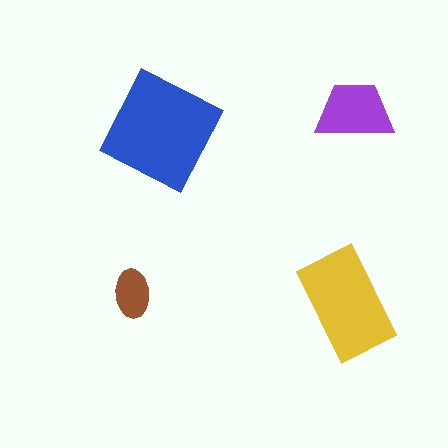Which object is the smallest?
The brown ellipse.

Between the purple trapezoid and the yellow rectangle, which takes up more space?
The yellow rectangle.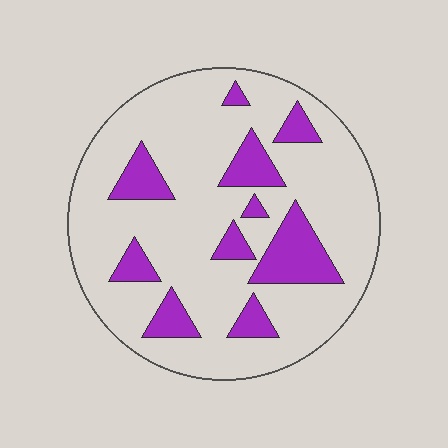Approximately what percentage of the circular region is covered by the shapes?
Approximately 20%.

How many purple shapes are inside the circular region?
10.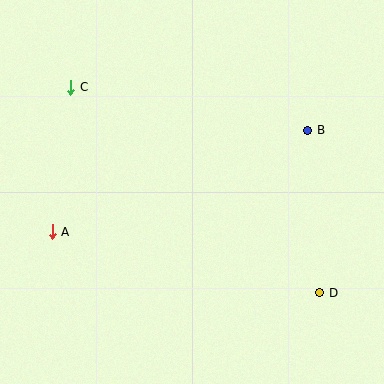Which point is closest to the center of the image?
Point B at (308, 130) is closest to the center.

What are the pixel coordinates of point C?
Point C is at (71, 87).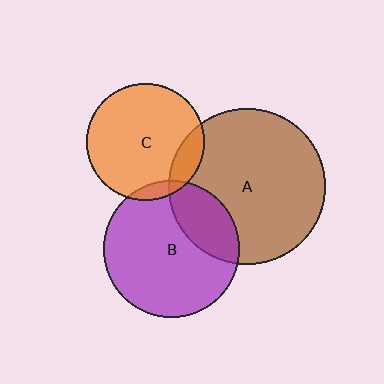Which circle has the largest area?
Circle A (brown).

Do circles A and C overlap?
Yes.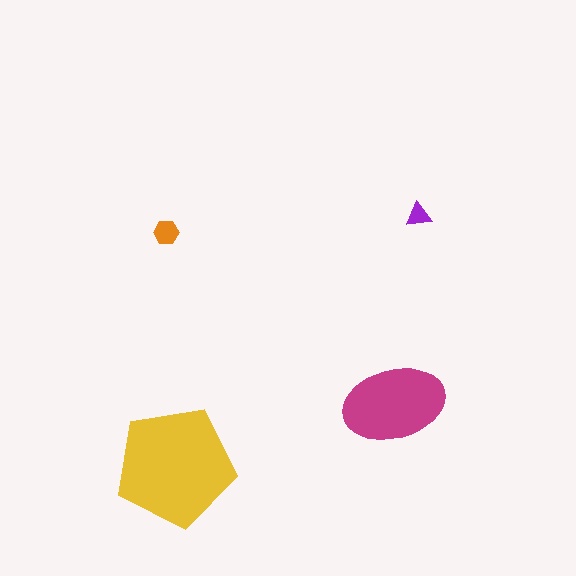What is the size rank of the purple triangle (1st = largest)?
4th.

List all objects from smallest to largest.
The purple triangle, the orange hexagon, the magenta ellipse, the yellow pentagon.